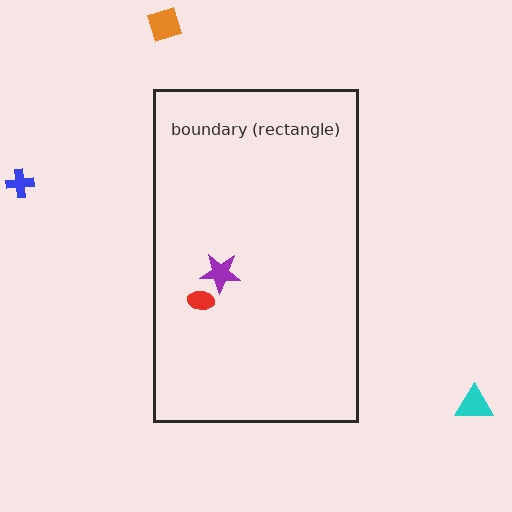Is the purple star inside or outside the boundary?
Inside.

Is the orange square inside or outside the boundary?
Outside.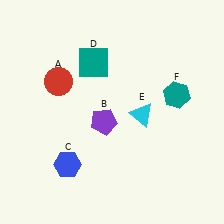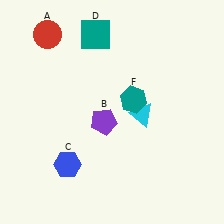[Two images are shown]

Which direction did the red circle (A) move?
The red circle (A) moved up.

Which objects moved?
The objects that moved are: the red circle (A), the teal square (D), the teal hexagon (F).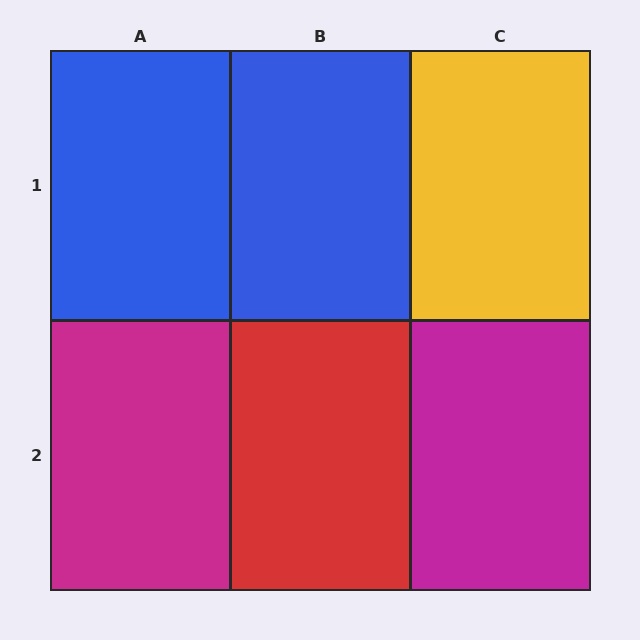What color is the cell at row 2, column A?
Magenta.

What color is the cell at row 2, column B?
Red.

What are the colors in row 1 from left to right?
Blue, blue, yellow.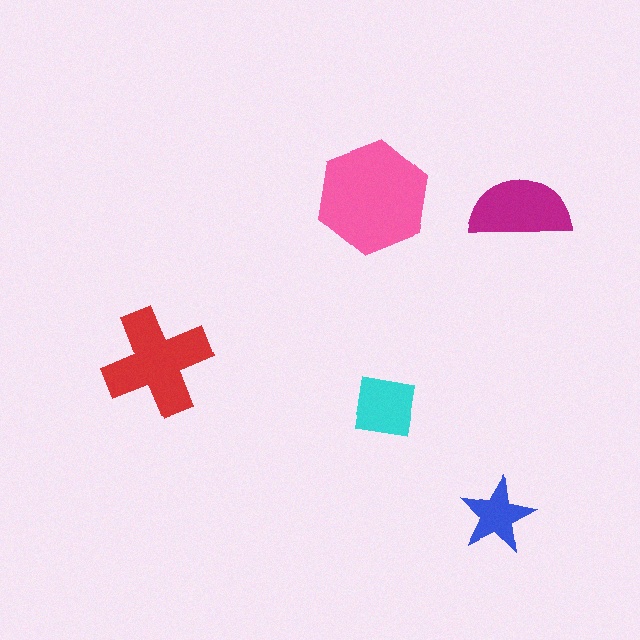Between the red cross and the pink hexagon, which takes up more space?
The pink hexagon.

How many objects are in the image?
There are 5 objects in the image.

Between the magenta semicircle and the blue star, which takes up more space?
The magenta semicircle.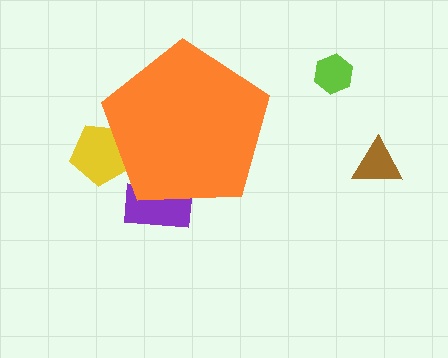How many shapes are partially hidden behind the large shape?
2 shapes are partially hidden.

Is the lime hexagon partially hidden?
No, the lime hexagon is fully visible.